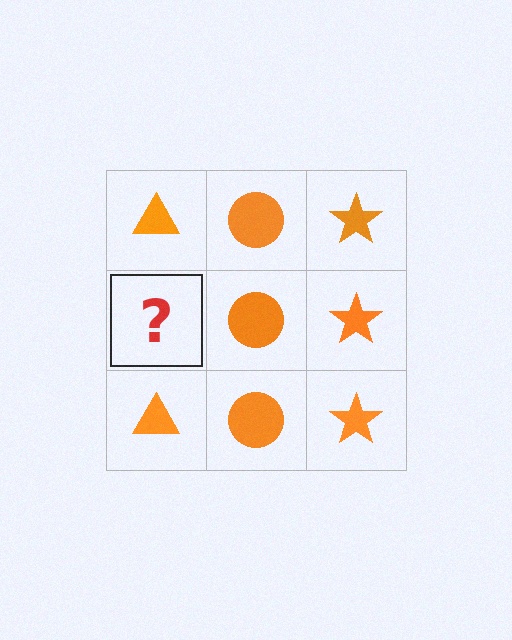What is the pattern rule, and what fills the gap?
The rule is that each column has a consistent shape. The gap should be filled with an orange triangle.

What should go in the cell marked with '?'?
The missing cell should contain an orange triangle.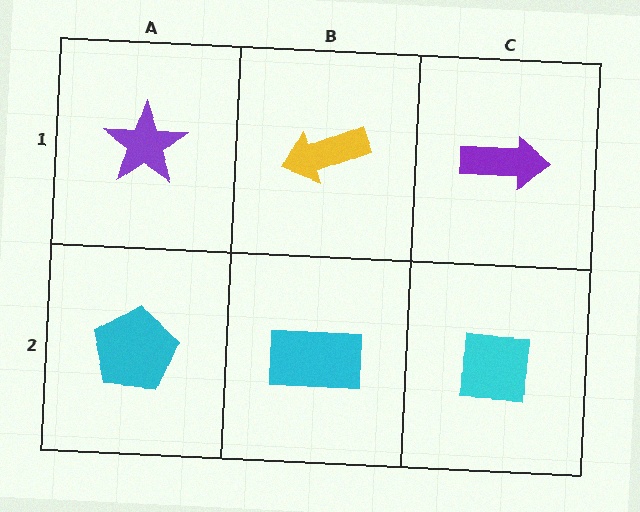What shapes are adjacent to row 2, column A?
A purple star (row 1, column A), a cyan rectangle (row 2, column B).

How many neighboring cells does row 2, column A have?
2.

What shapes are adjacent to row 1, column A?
A cyan pentagon (row 2, column A), a yellow arrow (row 1, column B).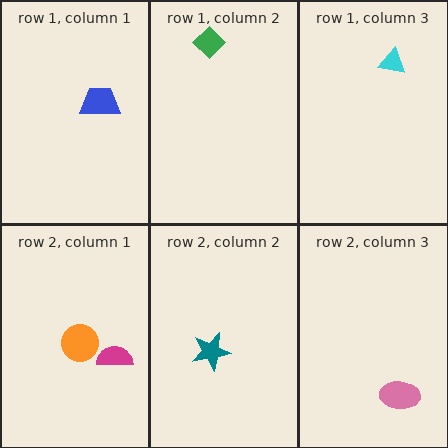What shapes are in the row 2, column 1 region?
The orange circle, the magenta semicircle.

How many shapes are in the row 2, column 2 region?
1.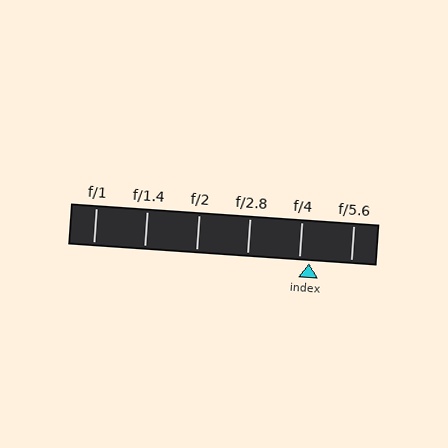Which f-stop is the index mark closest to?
The index mark is closest to f/4.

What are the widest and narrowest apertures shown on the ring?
The widest aperture shown is f/1 and the narrowest is f/5.6.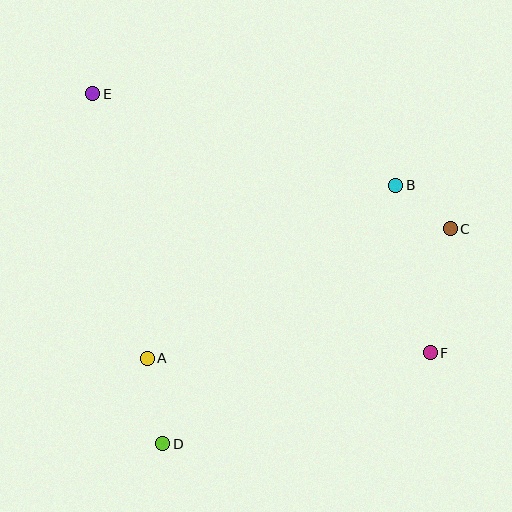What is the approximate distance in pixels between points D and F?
The distance between D and F is approximately 282 pixels.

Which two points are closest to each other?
Points B and C are closest to each other.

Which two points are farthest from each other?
Points E and F are farthest from each other.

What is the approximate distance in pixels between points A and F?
The distance between A and F is approximately 283 pixels.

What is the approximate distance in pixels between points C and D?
The distance between C and D is approximately 359 pixels.